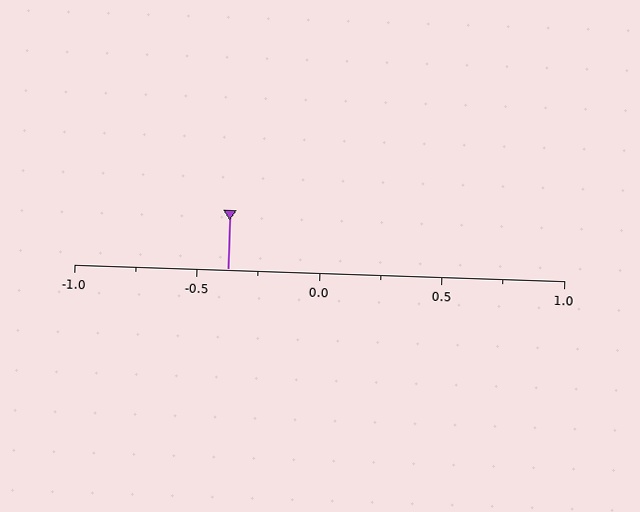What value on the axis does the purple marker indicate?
The marker indicates approximately -0.38.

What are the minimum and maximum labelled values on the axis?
The axis runs from -1.0 to 1.0.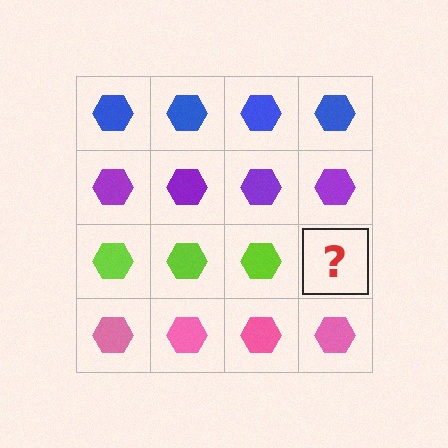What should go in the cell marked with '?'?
The missing cell should contain a lime hexagon.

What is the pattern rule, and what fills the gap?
The rule is that each row has a consistent color. The gap should be filled with a lime hexagon.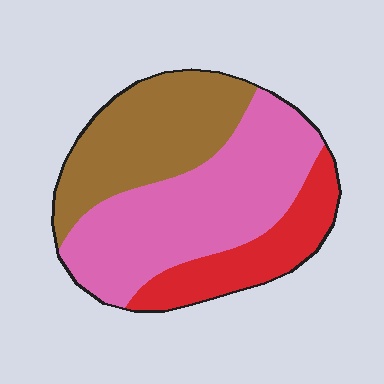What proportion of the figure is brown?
Brown covers about 35% of the figure.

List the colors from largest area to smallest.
From largest to smallest: pink, brown, red.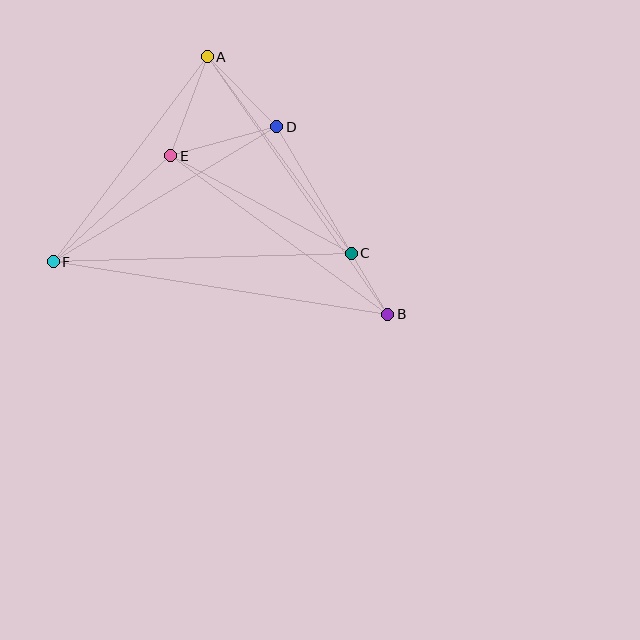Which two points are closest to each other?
Points B and C are closest to each other.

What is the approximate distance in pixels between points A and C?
The distance between A and C is approximately 244 pixels.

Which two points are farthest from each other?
Points B and F are farthest from each other.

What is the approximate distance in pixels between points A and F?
The distance between A and F is approximately 257 pixels.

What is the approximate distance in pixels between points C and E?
The distance between C and E is approximately 205 pixels.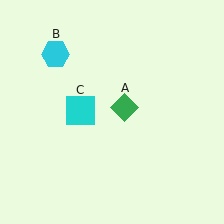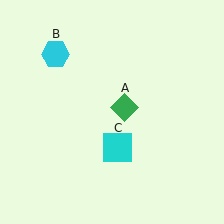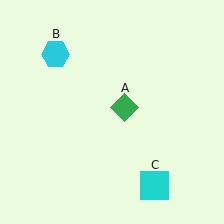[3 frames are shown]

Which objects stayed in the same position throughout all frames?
Green diamond (object A) and cyan hexagon (object B) remained stationary.